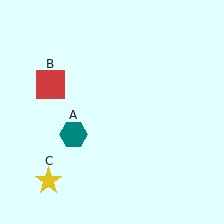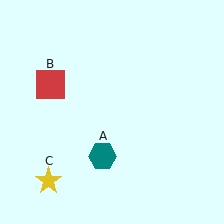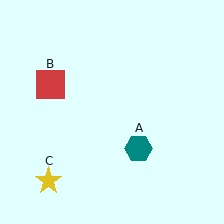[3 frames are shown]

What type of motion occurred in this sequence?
The teal hexagon (object A) rotated counterclockwise around the center of the scene.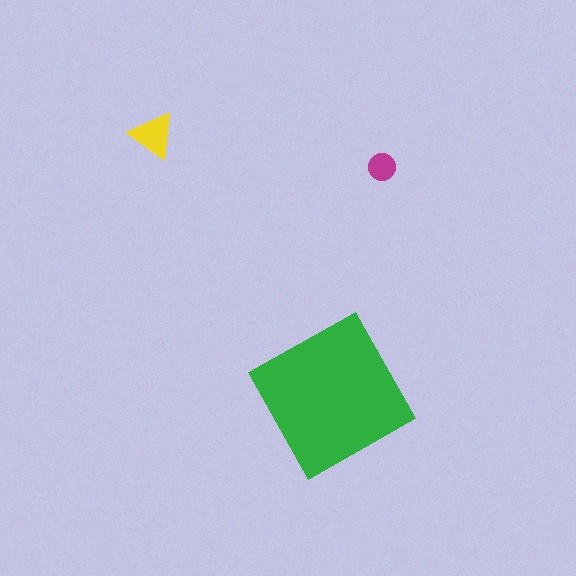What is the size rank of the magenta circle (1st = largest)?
3rd.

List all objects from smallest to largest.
The magenta circle, the yellow triangle, the green square.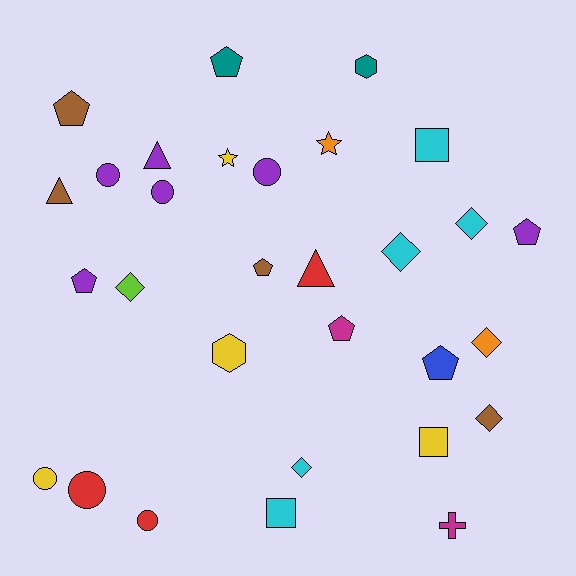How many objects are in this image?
There are 30 objects.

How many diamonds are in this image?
There are 6 diamonds.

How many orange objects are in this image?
There are 2 orange objects.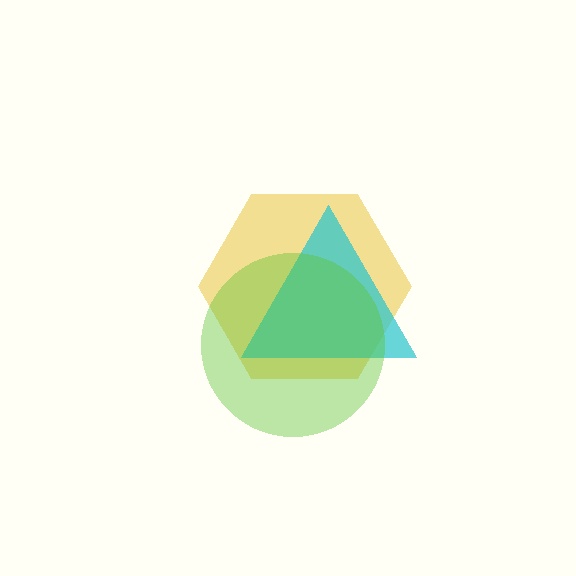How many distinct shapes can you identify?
There are 3 distinct shapes: a yellow hexagon, a cyan triangle, a lime circle.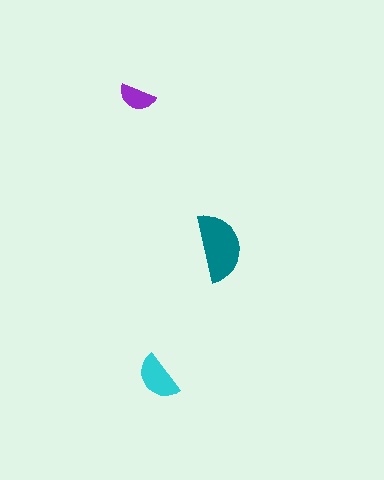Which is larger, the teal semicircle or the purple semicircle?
The teal one.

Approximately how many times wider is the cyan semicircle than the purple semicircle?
About 1.5 times wider.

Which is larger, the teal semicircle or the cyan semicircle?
The teal one.